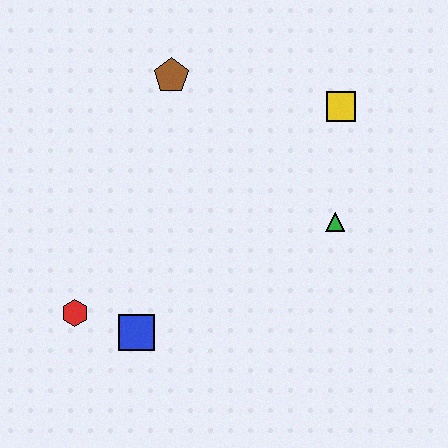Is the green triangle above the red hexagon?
Yes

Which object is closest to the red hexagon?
The blue square is closest to the red hexagon.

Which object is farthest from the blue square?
The yellow square is farthest from the blue square.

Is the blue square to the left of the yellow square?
Yes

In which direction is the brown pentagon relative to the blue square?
The brown pentagon is above the blue square.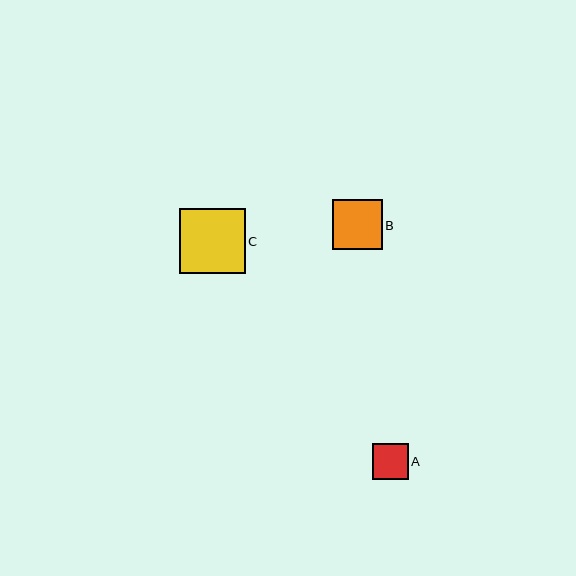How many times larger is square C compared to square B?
Square C is approximately 1.3 times the size of square B.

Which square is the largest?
Square C is the largest with a size of approximately 65 pixels.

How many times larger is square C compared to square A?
Square C is approximately 1.9 times the size of square A.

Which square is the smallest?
Square A is the smallest with a size of approximately 35 pixels.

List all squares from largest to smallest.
From largest to smallest: C, B, A.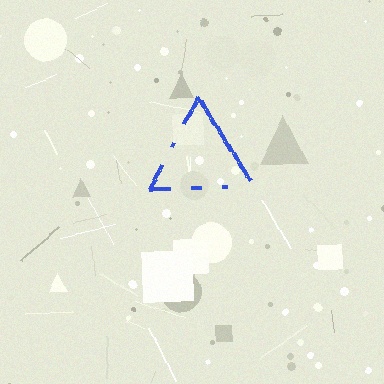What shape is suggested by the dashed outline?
The dashed outline suggests a triangle.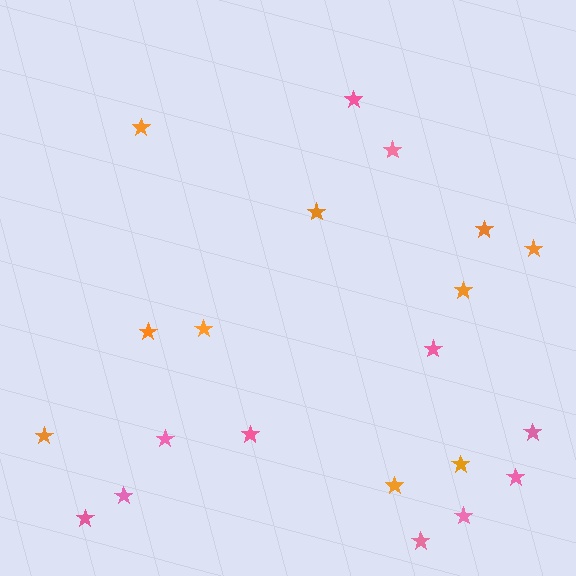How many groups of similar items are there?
There are 2 groups: one group of pink stars (11) and one group of orange stars (10).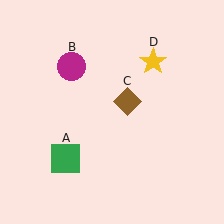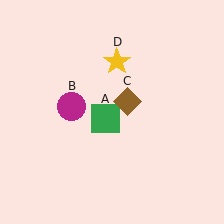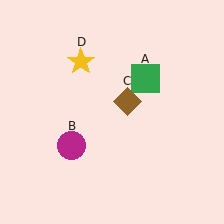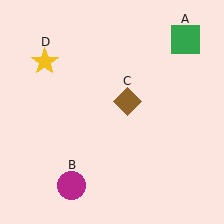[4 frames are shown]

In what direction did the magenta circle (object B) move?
The magenta circle (object B) moved down.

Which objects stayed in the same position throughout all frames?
Brown diamond (object C) remained stationary.